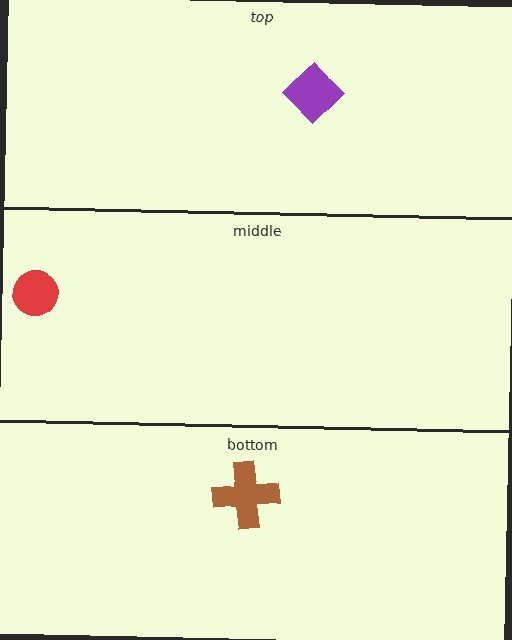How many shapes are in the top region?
1.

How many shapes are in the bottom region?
1.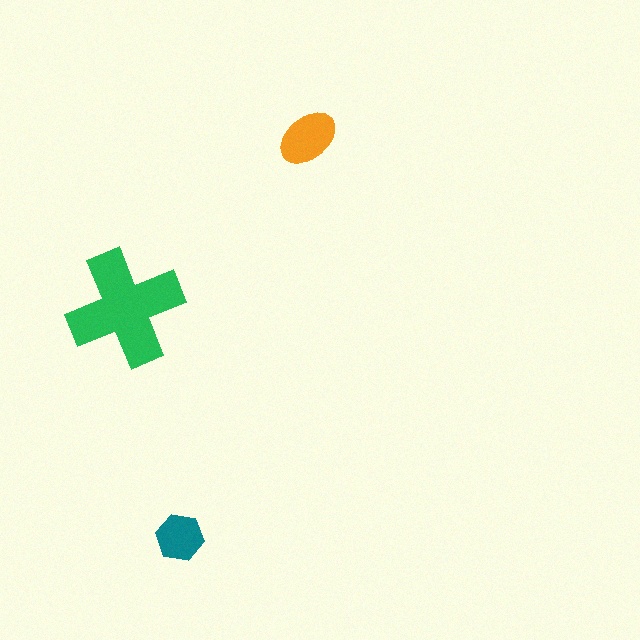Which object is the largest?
The green cross.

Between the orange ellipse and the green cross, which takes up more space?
The green cross.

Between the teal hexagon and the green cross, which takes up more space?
The green cross.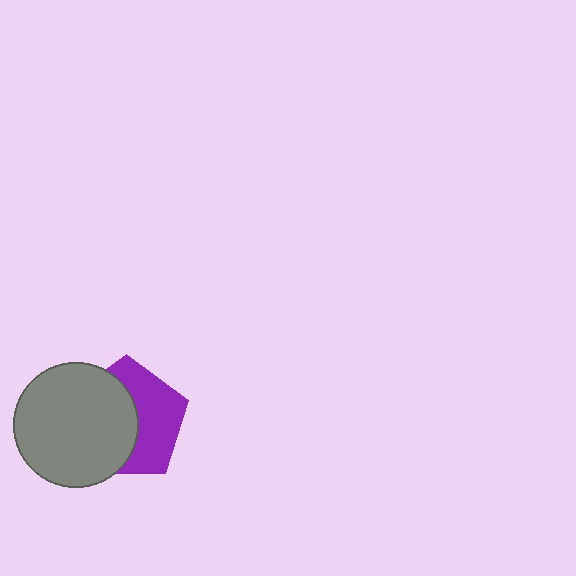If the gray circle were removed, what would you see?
You would see the complete purple pentagon.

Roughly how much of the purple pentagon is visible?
About half of it is visible (roughly 47%).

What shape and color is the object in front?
The object in front is a gray circle.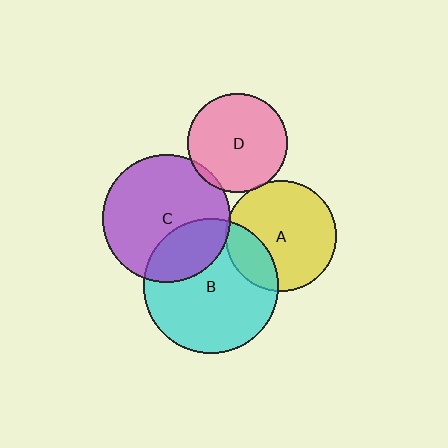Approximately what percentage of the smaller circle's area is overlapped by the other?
Approximately 5%.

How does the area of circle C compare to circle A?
Approximately 1.3 times.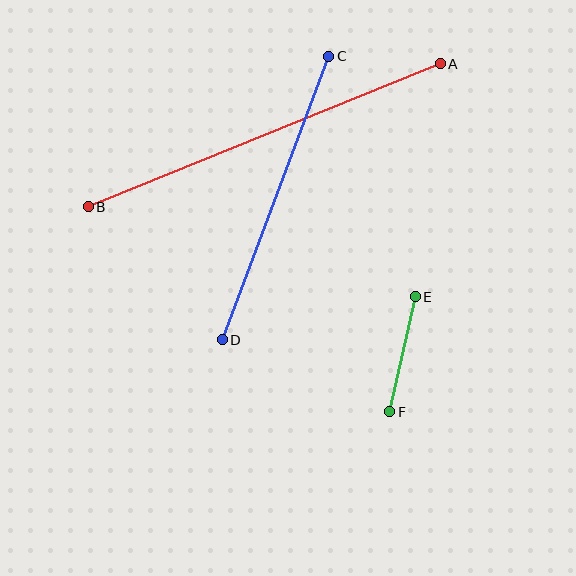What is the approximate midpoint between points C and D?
The midpoint is at approximately (275, 198) pixels.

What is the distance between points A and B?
The distance is approximately 380 pixels.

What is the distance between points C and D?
The distance is approximately 303 pixels.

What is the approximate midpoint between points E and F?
The midpoint is at approximately (402, 354) pixels.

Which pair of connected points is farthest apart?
Points A and B are farthest apart.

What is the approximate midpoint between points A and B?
The midpoint is at approximately (264, 135) pixels.